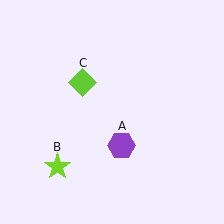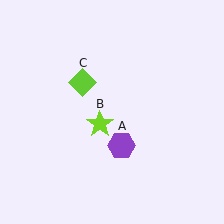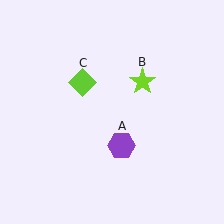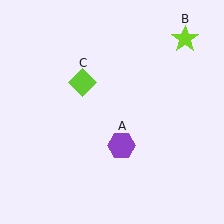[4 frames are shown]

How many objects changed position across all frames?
1 object changed position: lime star (object B).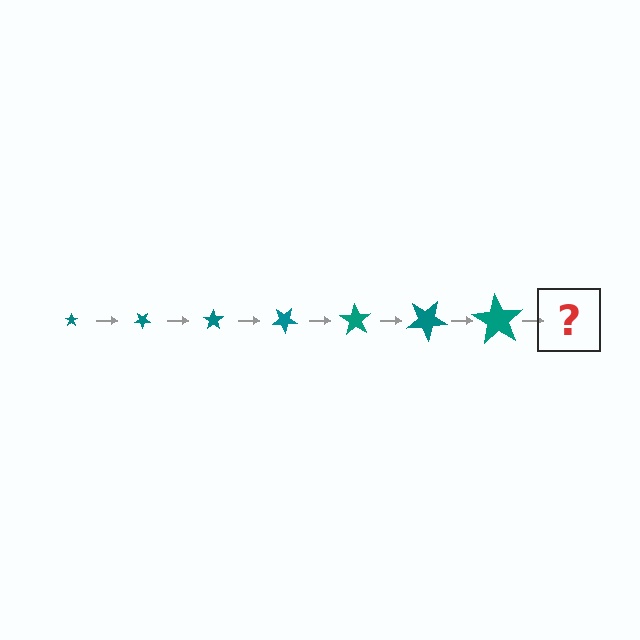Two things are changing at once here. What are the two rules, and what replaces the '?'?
The two rules are that the star grows larger each step and it rotates 35 degrees each step. The '?' should be a star, larger than the previous one and rotated 245 degrees from the start.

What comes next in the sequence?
The next element should be a star, larger than the previous one and rotated 245 degrees from the start.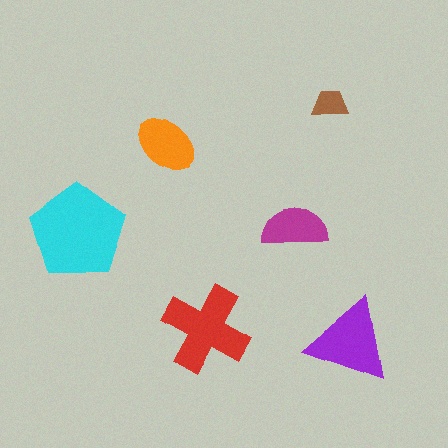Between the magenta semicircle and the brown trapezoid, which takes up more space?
The magenta semicircle.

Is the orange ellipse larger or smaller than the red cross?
Smaller.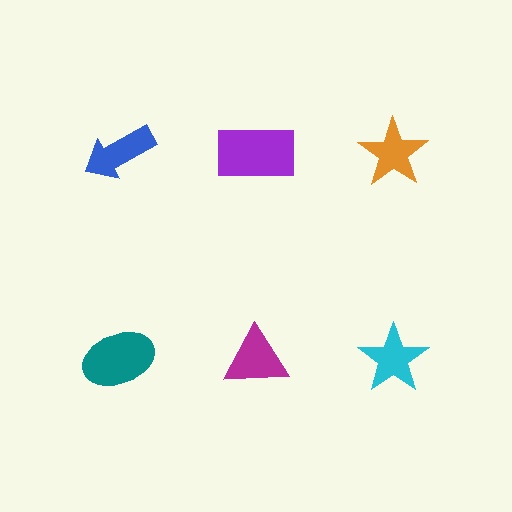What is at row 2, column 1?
A teal ellipse.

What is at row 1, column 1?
A blue arrow.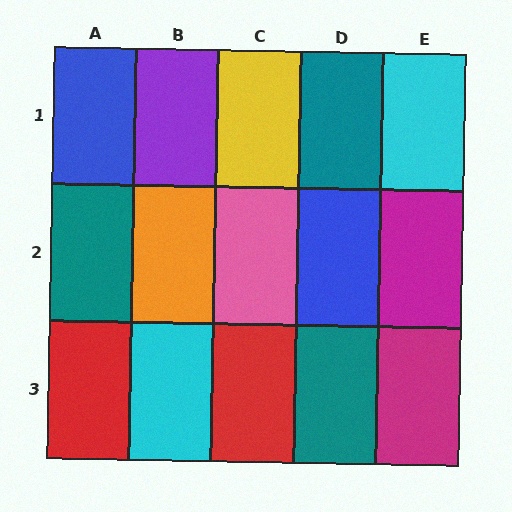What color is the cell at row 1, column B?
Purple.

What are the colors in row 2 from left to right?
Teal, orange, pink, blue, magenta.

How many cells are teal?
3 cells are teal.